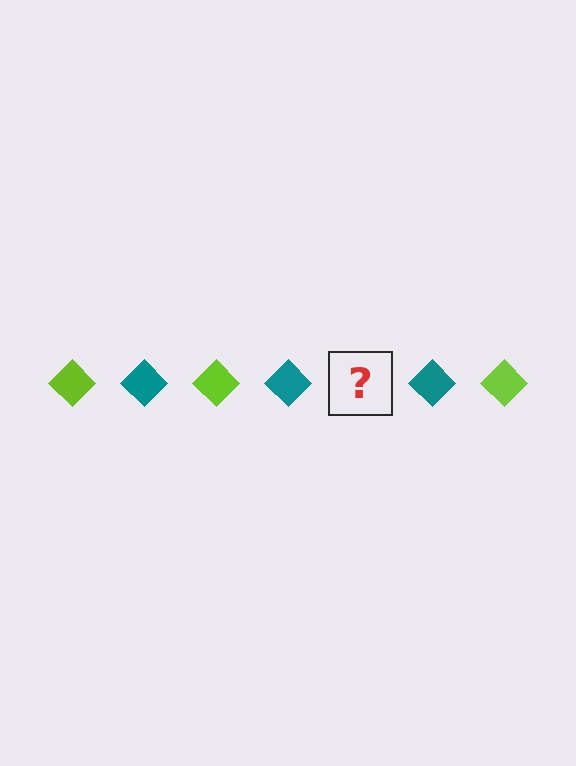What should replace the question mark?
The question mark should be replaced with a lime diamond.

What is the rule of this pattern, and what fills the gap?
The rule is that the pattern cycles through lime, teal diamonds. The gap should be filled with a lime diamond.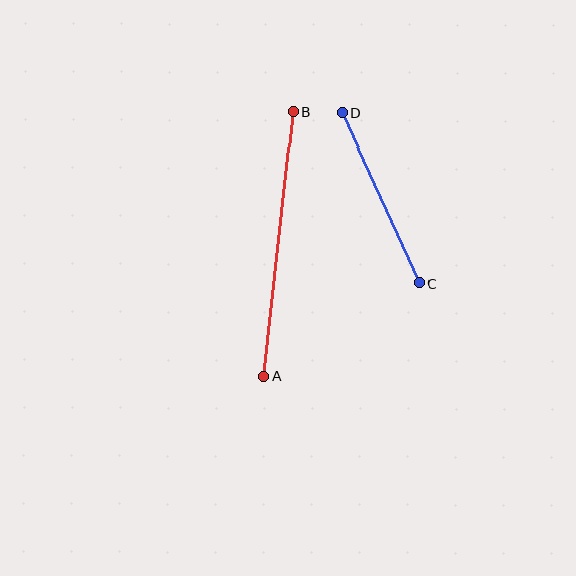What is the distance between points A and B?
The distance is approximately 266 pixels.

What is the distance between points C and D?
The distance is approximately 187 pixels.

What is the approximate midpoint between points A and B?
The midpoint is at approximately (278, 244) pixels.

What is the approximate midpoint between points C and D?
The midpoint is at approximately (381, 198) pixels.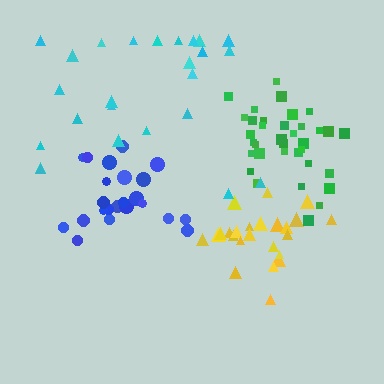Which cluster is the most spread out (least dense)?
Cyan.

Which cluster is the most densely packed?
Green.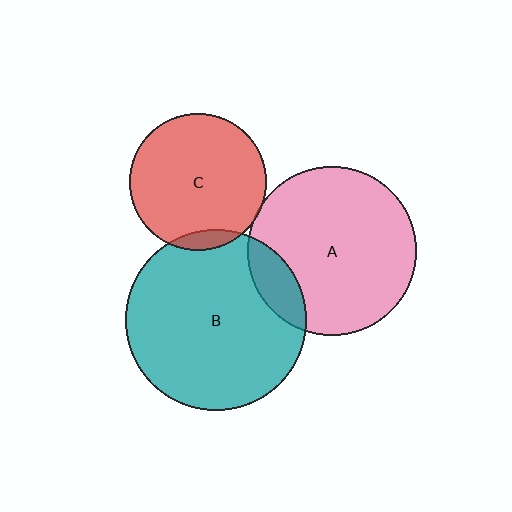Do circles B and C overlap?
Yes.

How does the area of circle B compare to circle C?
Approximately 1.7 times.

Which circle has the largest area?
Circle B (teal).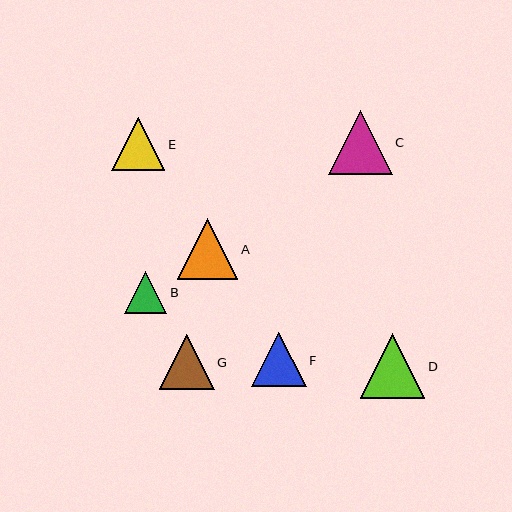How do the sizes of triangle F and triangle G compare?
Triangle F and triangle G are approximately the same size.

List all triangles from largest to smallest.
From largest to smallest: D, C, A, F, G, E, B.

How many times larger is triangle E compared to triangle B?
Triangle E is approximately 1.3 times the size of triangle B.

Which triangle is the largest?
Triangle D is the largest with a size of approximately 64 pixels.